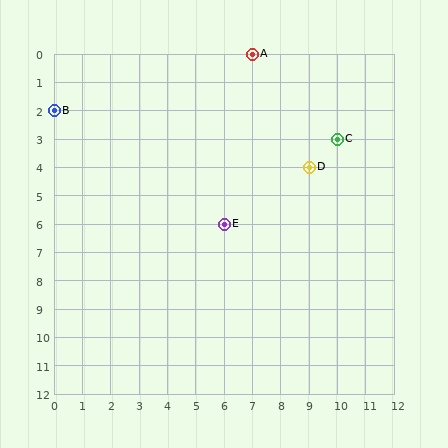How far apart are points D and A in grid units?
Points D and A are 2 columns and 4 rows apart (about 4.5 grid units diagonally).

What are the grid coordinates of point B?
Point B is at grid coordinates (0, 2).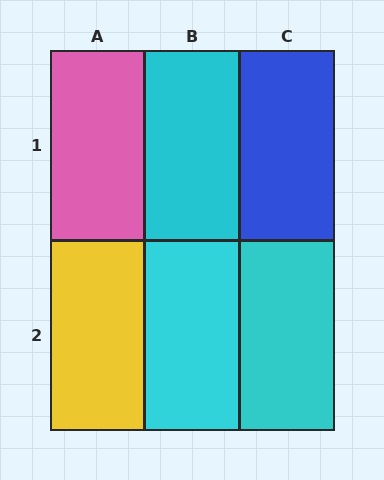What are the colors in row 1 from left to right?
Pink, cyan, blue.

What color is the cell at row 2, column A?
Yellow.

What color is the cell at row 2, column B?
Cyan.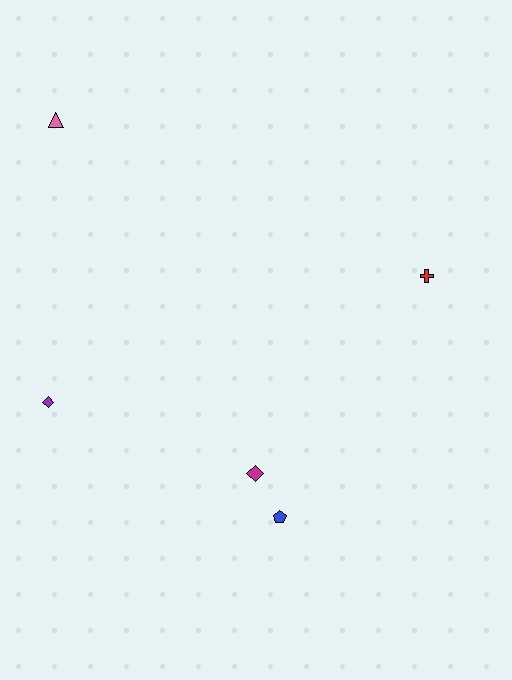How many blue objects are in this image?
There is 1 blue object.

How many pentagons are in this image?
There is 1 pentagon.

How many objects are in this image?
There are 5 objects.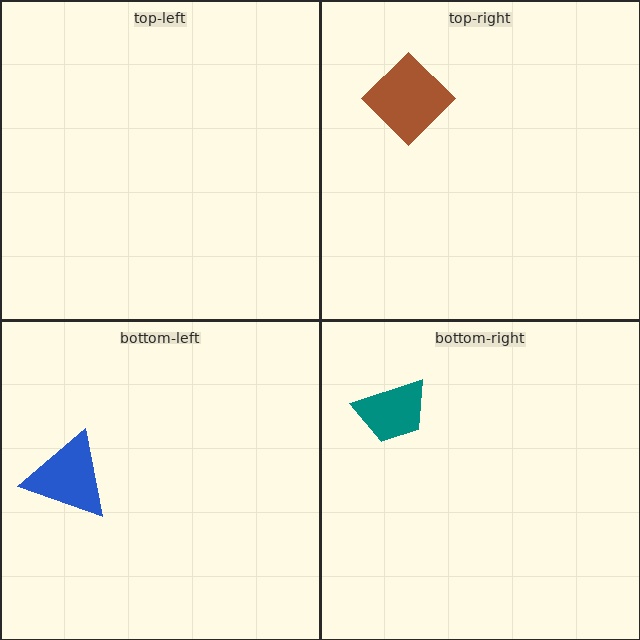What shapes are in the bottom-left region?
The blue triangle.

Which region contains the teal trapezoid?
The bottom-right region.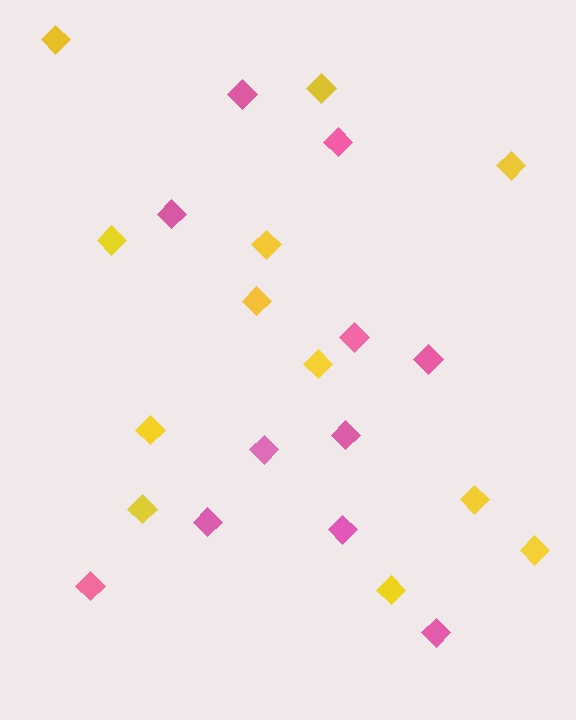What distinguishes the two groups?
There are 2 groups: one group of pink diamonds (11) and one group of yellow diamonds (12).